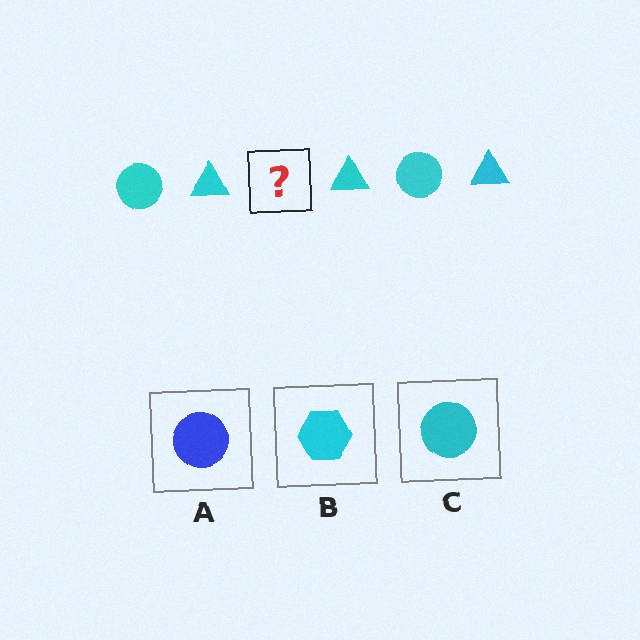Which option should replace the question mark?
Option C.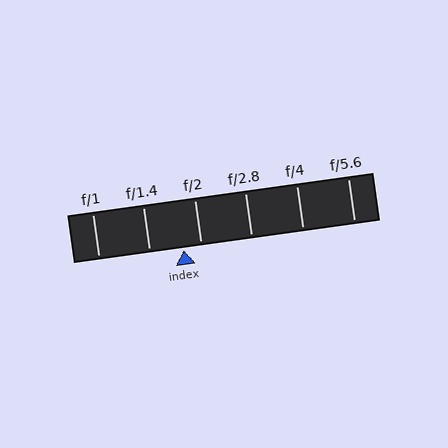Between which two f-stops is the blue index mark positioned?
The index mark is between f/1.4 and f/2.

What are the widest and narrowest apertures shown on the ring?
The widest aperture shown is f/1 and the narrowest is f/5.6.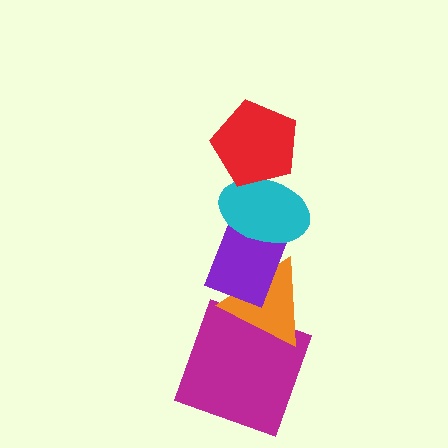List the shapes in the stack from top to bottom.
From top to bottom: the red pentagon, the cyan ellipse, the purple rectangle, the orange triangle, the magenta square.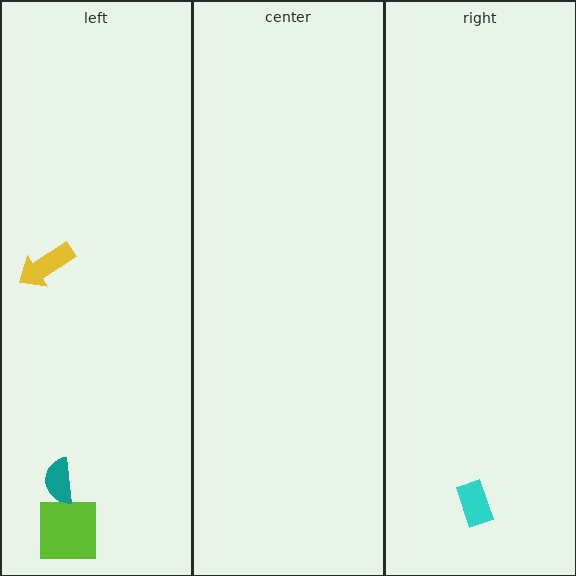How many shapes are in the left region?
3.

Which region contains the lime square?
The left region.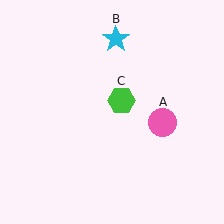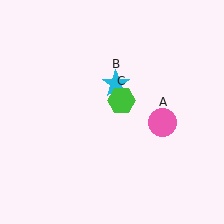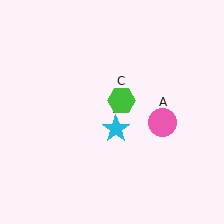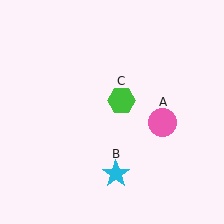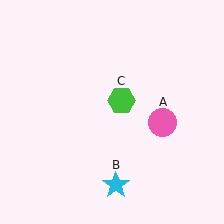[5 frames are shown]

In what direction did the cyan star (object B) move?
The cyan star (object B) moved down.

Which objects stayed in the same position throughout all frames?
Pink circle (object A) and green hexagon (object C) remained stationary.